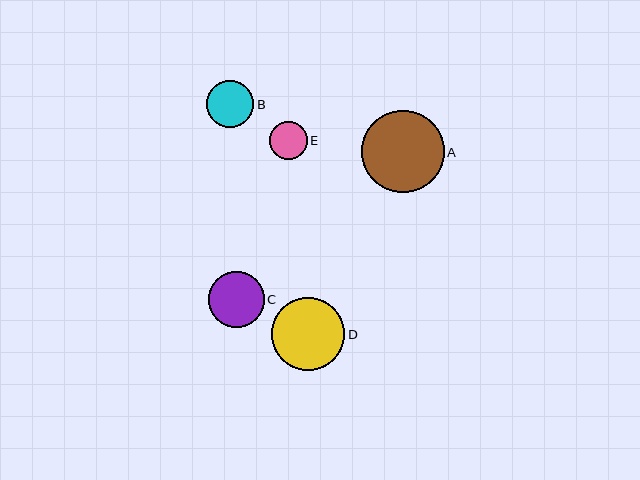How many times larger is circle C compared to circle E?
Circle C is approximately 1.5 times the size of circle E.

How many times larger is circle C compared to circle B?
Circle C is approximately 1.2 times the size of circle B.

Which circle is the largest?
Circle A is the largest with a size of approximately 83 pixels.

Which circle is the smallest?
Circle E is the smallest with a size of approximately 38 pixels.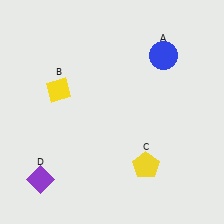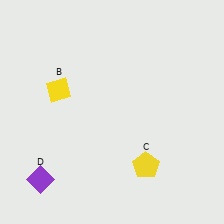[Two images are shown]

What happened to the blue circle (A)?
The blue circle (A) was removed in Image 2. It was in the top-right area of Image 1.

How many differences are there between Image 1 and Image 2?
There is 1 difference between the two images.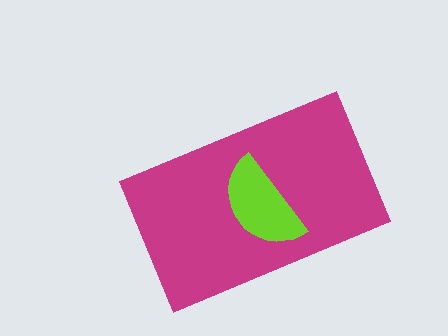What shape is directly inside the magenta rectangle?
The lime semicircle.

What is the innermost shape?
The lime semicircle.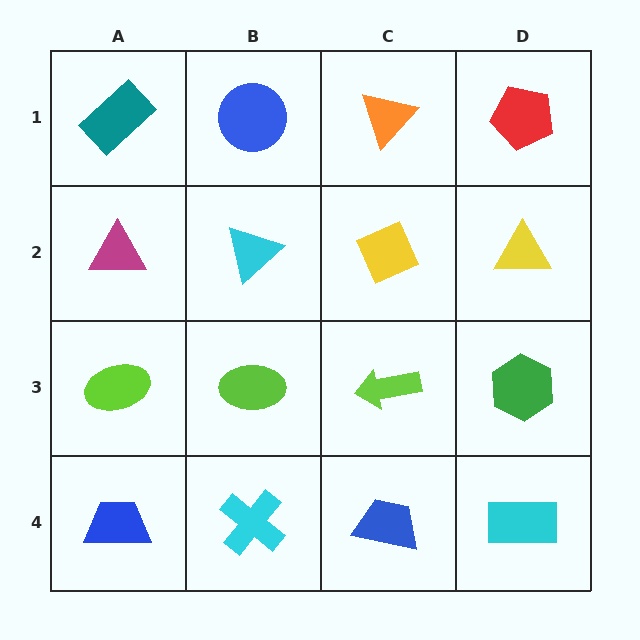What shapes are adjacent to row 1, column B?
A cyan triangle (row 2, column B), a teal rectangle (row 1, column A), an orange triangle (row 1, column C).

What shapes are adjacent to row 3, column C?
A yellow diamond (row 2, column C), a blue trapezoid (row 4, column C), a lime ellipse (row 3, column B), a green hexagon (row 3, column D).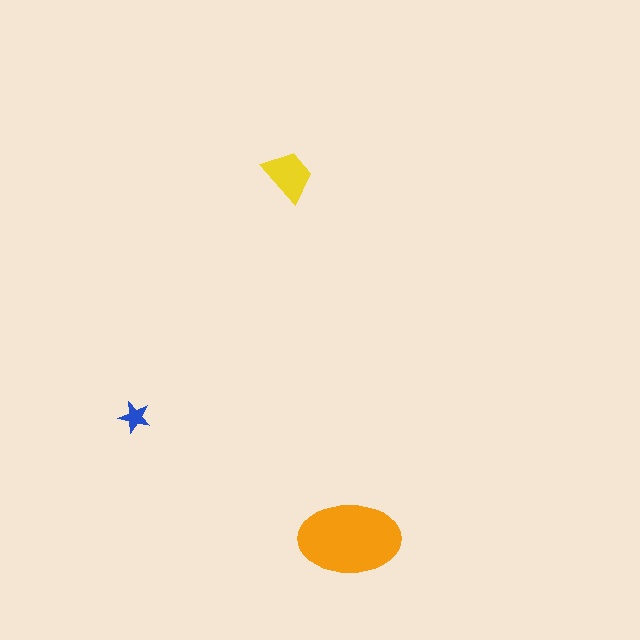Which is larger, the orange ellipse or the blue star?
The orange ellipse.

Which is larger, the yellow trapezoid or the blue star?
The yellow trapezoid.